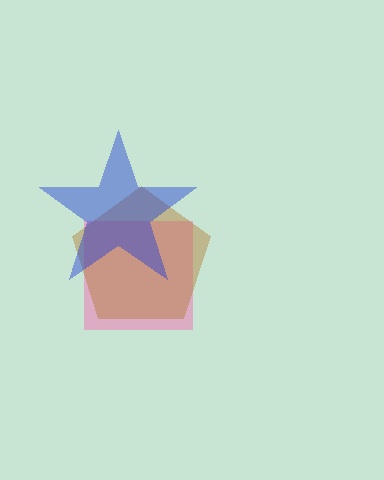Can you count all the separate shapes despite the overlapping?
Yes, there are 3 separate shapes.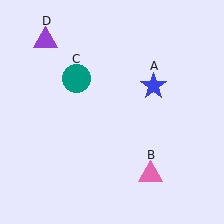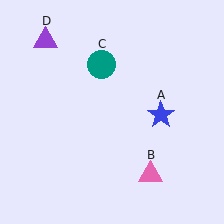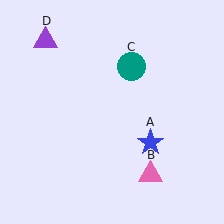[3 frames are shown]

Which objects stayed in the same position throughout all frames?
Pink triangle (object B) and purple triangle (object D) remained stationary.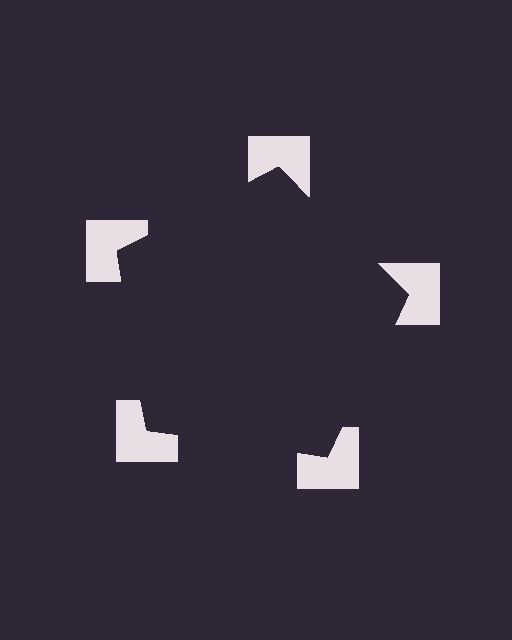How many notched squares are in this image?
There are 5 — one at each vertex of the illusory pentagon.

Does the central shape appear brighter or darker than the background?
It typically appears slightly darker than the background, even though no actual brightness change is drawn.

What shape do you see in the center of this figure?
An illusory pentagon — its edges are inferred from the aligned wedge cuts in the notched squares, not physically drawn.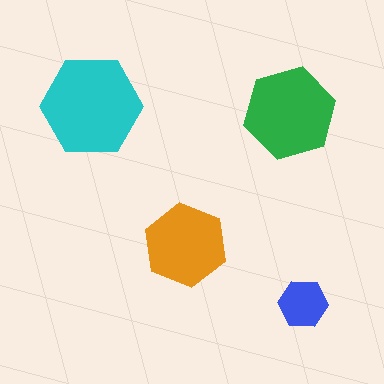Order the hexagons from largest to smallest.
the cyan one, the green one, the orange one, the blue one.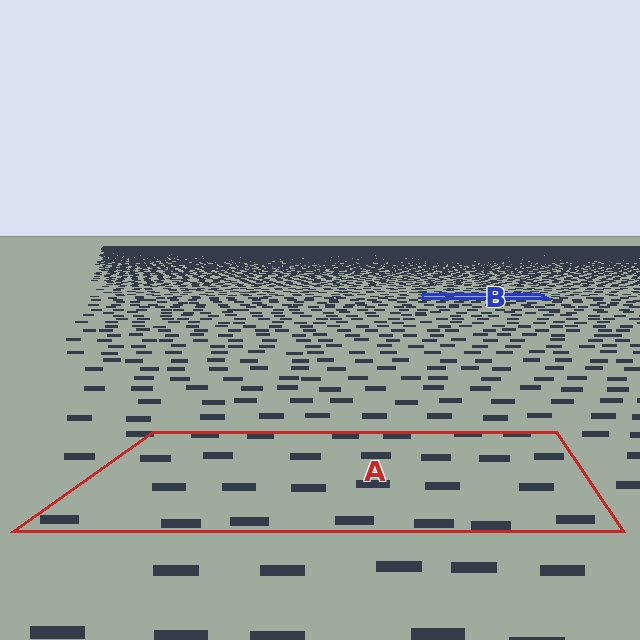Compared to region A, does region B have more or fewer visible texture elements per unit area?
Region B has more texture elements per unit area — they are packed more densely because it is farther away.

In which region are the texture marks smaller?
The texture marks are smaller in region B, because it is farther away.